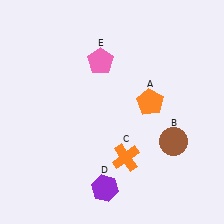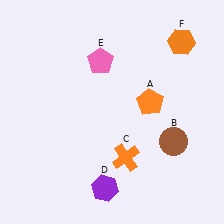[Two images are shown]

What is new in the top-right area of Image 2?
An orange hexagon (F) was added in the top-right area of Image 2.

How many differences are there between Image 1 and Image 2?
There is 1 difference between the two images.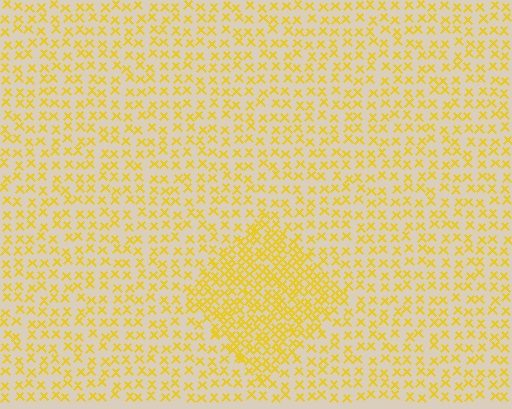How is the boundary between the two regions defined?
The boundary is defined by a change in element density (approximately 2.1x ratio). All elements are the same color, size, and shape.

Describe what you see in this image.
The image contains small yellow elements arranged at two different densities. A diamond-shaped region is visible where the elements are more densely packed than the surrounding area.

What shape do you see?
I see a diamond.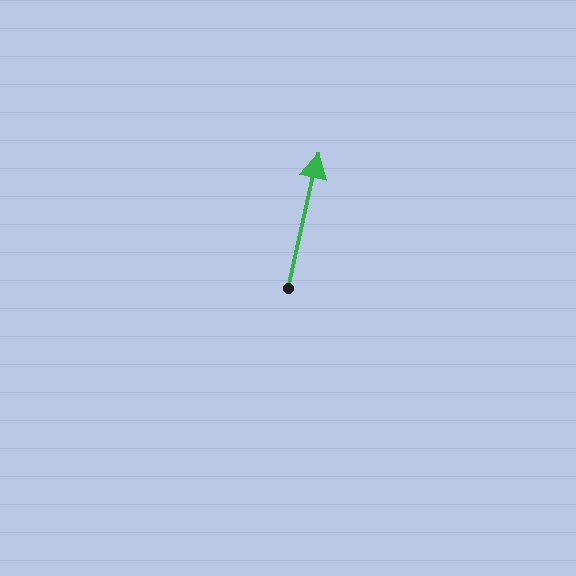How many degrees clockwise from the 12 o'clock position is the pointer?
Approximately 13 degrees.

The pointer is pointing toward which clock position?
Roughly 12 o'clock.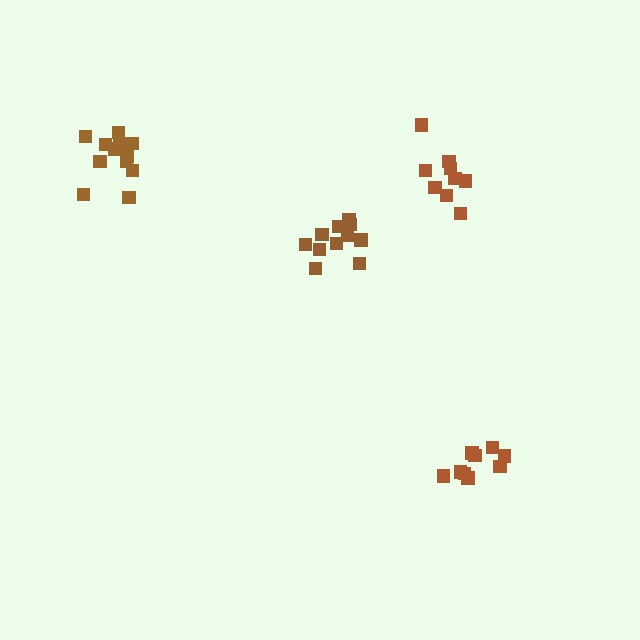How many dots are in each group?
Group 1: 9 dots, Group 2: 12 dots, Group 3: 9 dots, Group 4: 11 dots (41 total).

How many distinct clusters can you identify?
There are 4 distinct clusters.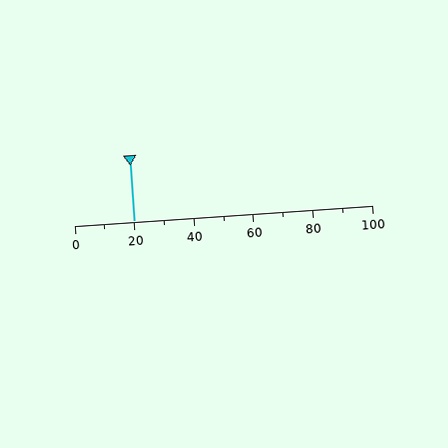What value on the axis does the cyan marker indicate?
The marker indicates approximately 20.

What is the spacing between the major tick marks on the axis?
The major ticks are spaced 20 apart.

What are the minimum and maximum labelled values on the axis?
The axis runs from 0 to 100.